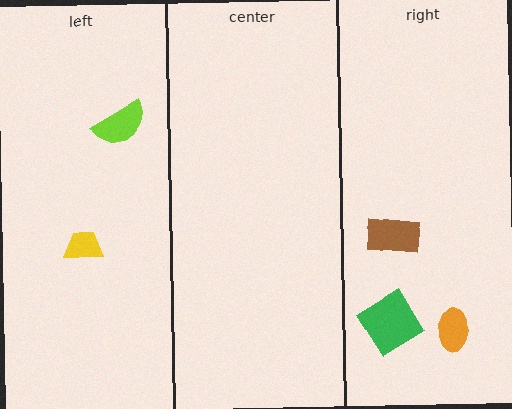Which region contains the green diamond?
The right region.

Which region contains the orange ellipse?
The right region.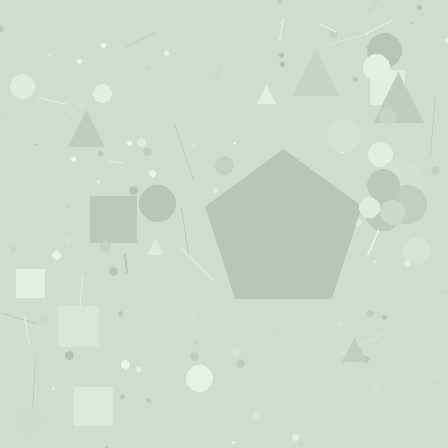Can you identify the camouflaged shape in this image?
The camouflaged shape is a pentagon.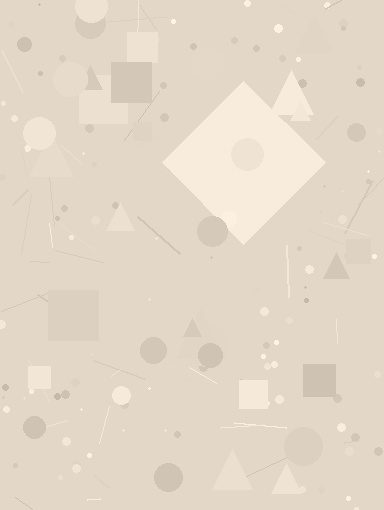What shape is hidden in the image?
A diamond is hidden in the image.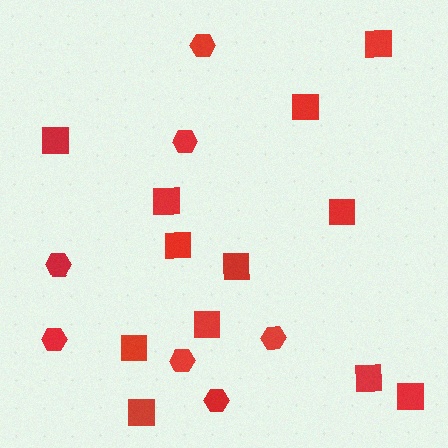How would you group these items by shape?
There are 2 groups: one group of squares (12) and one group of hexagons (7).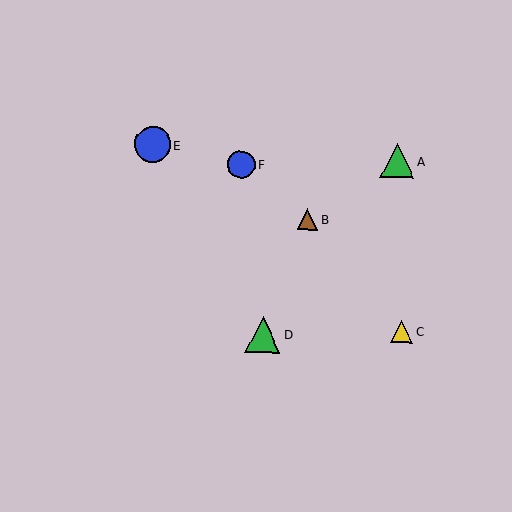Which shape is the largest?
The blue circle (labeled E) is the largest.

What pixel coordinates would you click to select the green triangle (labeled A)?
Click at (397, 161) to select the green triangle A.